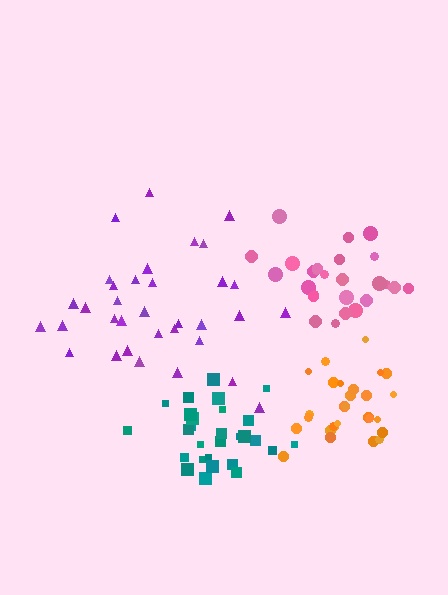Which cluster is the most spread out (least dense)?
Purple.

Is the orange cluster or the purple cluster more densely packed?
Orange.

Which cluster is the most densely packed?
Orange.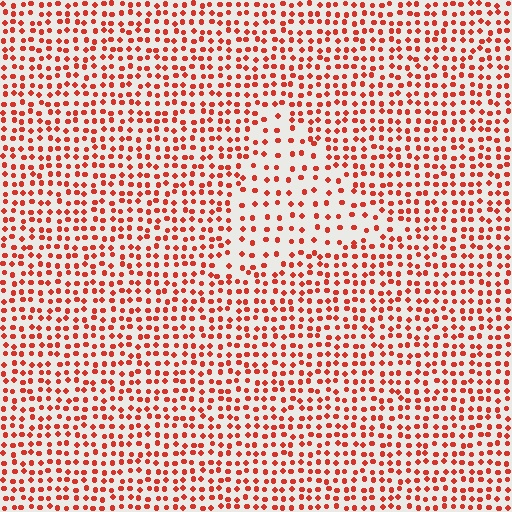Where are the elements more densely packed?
The elements are more densely packed outside the triangle boundary.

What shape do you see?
I see a triangle.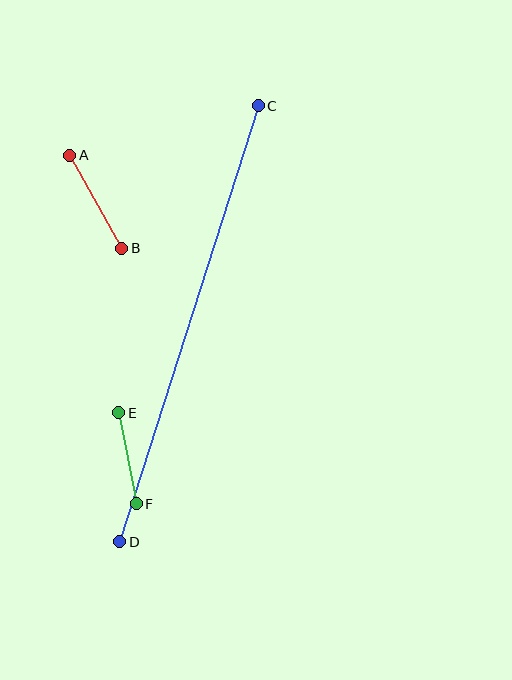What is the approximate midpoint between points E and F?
The midpoint is at approximately (128, 458) pixels.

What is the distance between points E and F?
The distance is approximately 93 pixels.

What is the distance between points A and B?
The distance is approximately 107 pixels.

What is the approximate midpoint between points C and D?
The midpoint is at approximately (189, 324) pixels.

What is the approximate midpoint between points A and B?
The midpoint is at approximately (96, 202) pixels.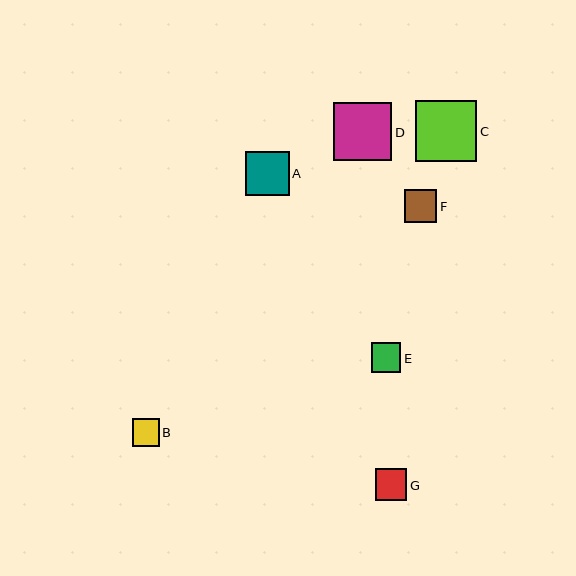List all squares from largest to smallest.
From largest to smallest: C, D, A, F, G, E, B.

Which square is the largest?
Square C is the largest with a size of approximately 61 pixels.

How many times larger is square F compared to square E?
Square F is approximately 1.1 times the size of square E.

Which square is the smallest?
Square B is the smallest with a size of approximately 27 pixels.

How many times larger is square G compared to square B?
Square G is approximately 1.2 times the size of square B.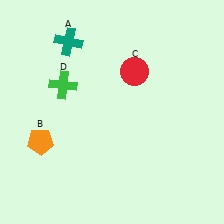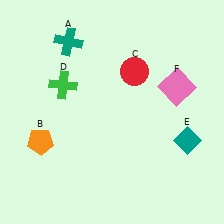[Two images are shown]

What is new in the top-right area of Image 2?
A pink square (F) was added in the top-right area of Image 2.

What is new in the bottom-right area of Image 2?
A teal diamond (E) was added in the bottom-right area of Image 2.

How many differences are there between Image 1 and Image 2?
There are 2 differences between the two images.